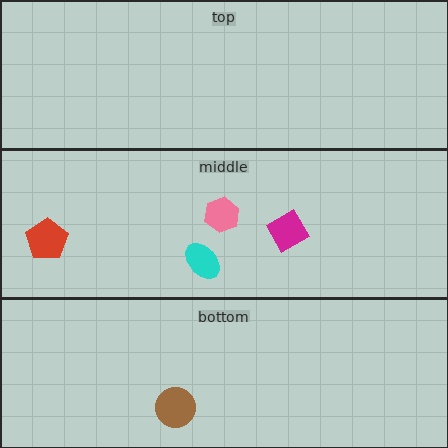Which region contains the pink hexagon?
The middle region.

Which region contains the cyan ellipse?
The middle region.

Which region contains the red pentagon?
The middle region.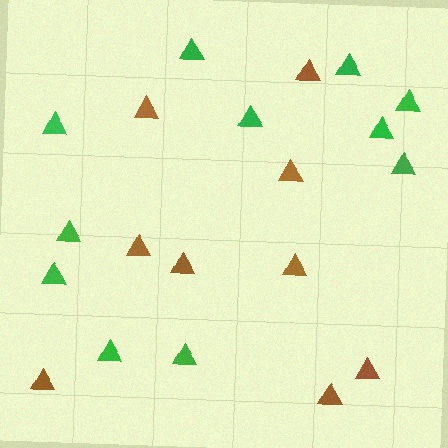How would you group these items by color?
There are 2 groups: one group of brown triangles (9) and one group of green triangles (11).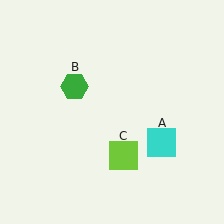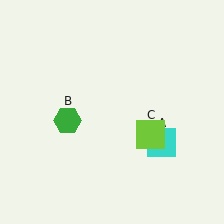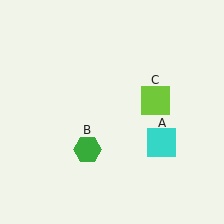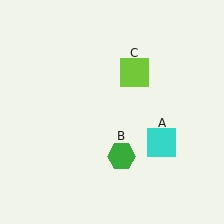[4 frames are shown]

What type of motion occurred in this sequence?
The green hexagon (object B), lime square (object C) rotated counterclockwise around the center of the scene.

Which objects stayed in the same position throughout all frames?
Cyan square (object A) remained stationary.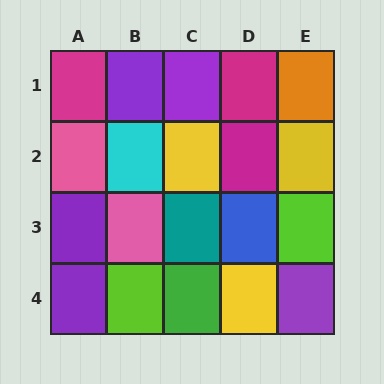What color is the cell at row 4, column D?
Yellow.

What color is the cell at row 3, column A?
Purple.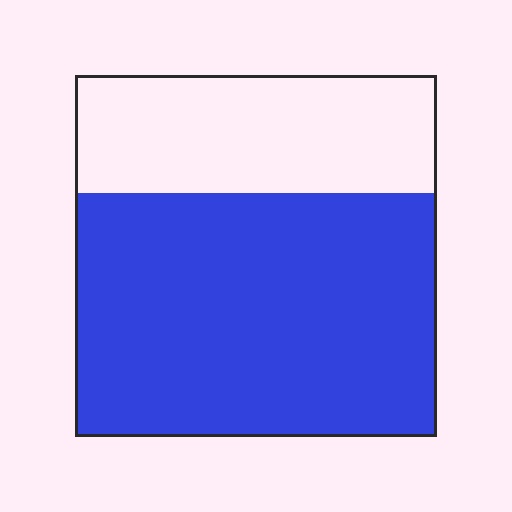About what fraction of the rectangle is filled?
About two thirds (2/3).